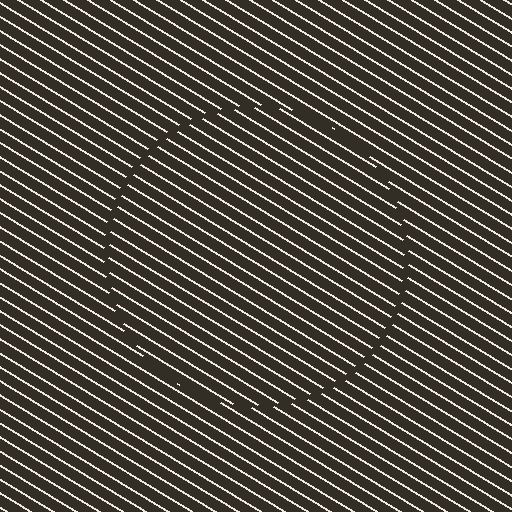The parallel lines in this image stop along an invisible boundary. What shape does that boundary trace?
An illusory circle. The interior of the shape contains the same grating, shifted by half a period — the contour is defined by the phase discontinuity where line-ends from the inner and outer gratings abut.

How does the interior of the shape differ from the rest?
The interior of the shape contains the same grating, shifted by half a period — the contour is defined by the phase discontinuity where line-ends from the inner and outer gratings abut.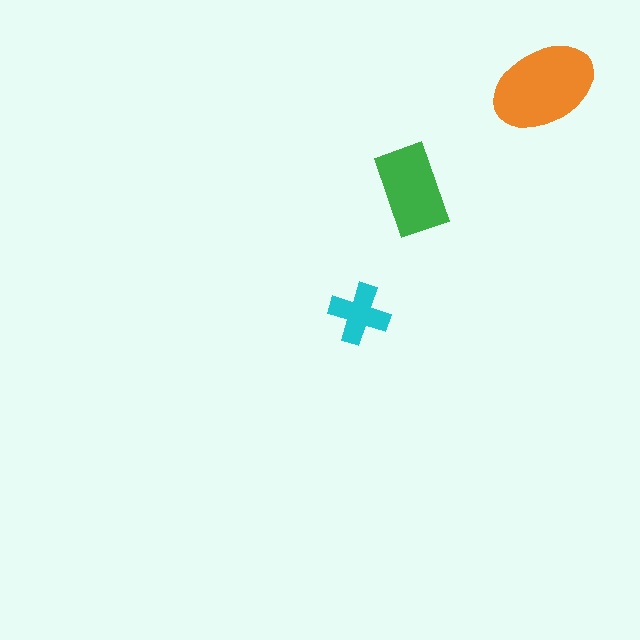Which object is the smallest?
The cyan cross.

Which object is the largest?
The orange ellipse.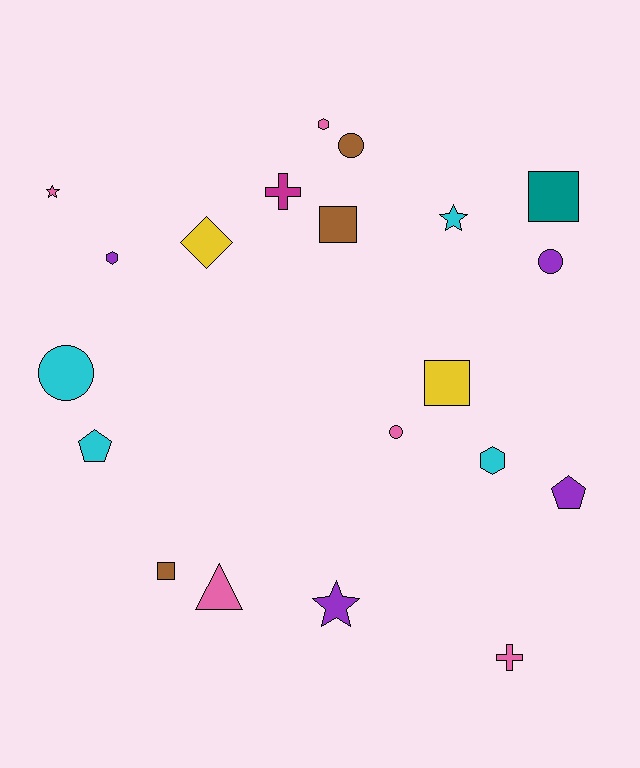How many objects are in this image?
There are 20 objects.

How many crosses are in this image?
There are 2 crosses.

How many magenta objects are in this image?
There is 1 magenta object.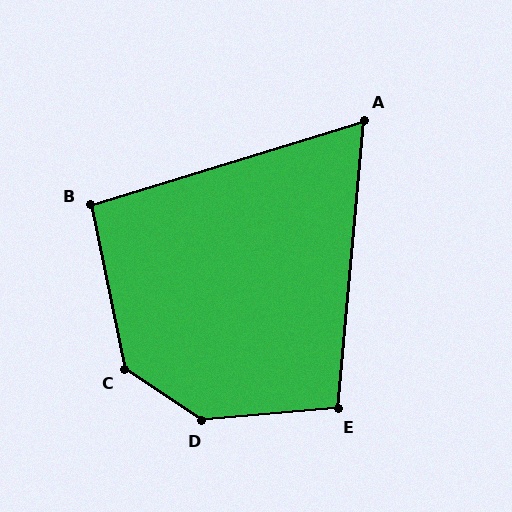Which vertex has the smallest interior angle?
A, at approximately 68 degrees.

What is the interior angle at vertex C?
Approximately 135 degrees (obtuse).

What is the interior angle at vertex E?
Approximately 100 degrees (obtuse).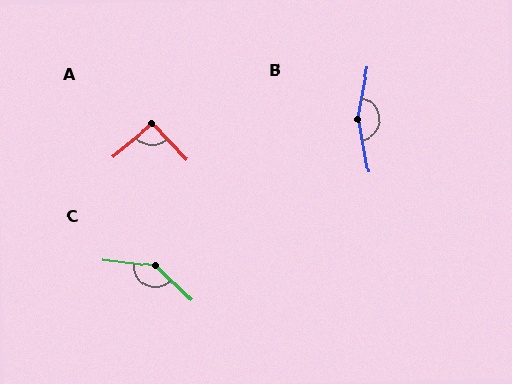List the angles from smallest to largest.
A (94°), C (142°), B (159°).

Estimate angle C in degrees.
Approximately 142 degrees.